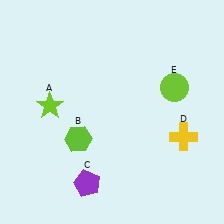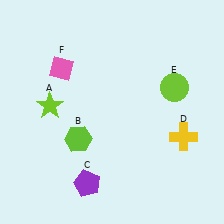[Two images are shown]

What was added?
A pink diamond (F) was added in Image 2.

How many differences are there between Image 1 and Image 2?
There is 1 difference between the two images.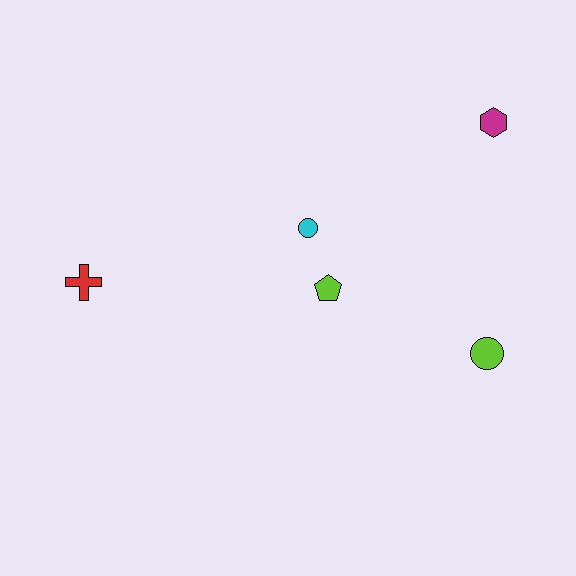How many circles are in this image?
There are 2 circles.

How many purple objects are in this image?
There are no purple objects.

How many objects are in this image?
There are 5 objects.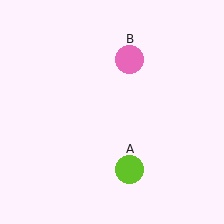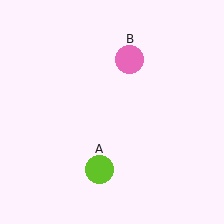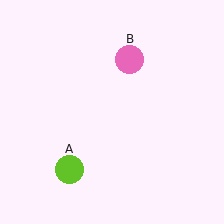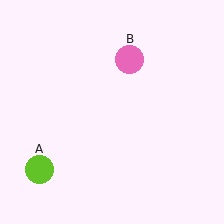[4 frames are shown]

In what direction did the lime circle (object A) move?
The lime circle (object A) moved left.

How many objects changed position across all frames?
1 object changed position: lime circle (object A).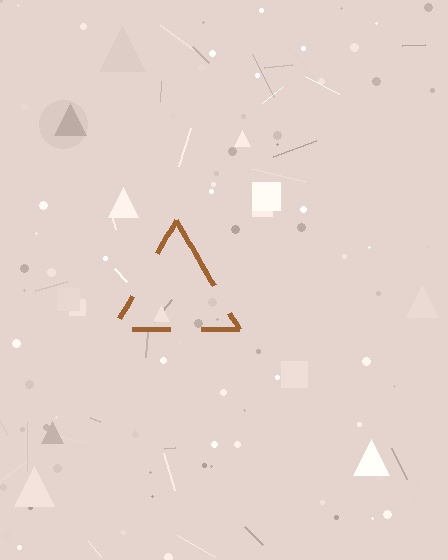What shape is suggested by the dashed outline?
The dashed outline suggests a triangle.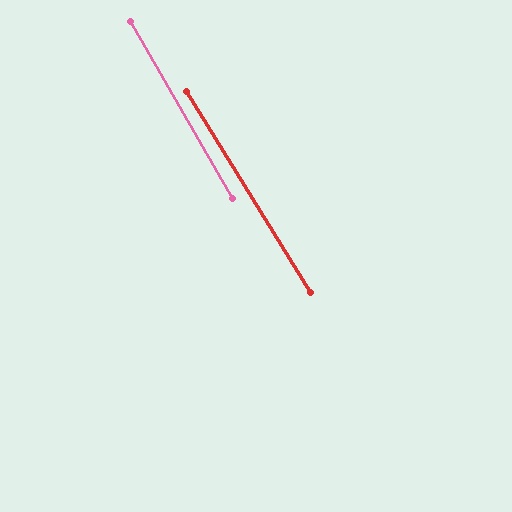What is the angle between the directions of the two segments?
Approximately 1 degree.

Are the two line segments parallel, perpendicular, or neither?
Parallel — their directions differ by only 1.5°.